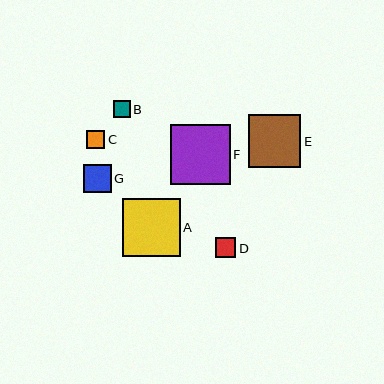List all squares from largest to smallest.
From largest to smallest: F, A, E, G, D, C, B.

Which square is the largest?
Square F is the largest with a size of approximately 60 pixels.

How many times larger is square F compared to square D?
Square F is approximately 3.0 times the size of square D.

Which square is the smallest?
Square B is the smallest with a size of approximately 17 pixels.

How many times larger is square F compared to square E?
Square F is approximately 1.1 times the size of square E.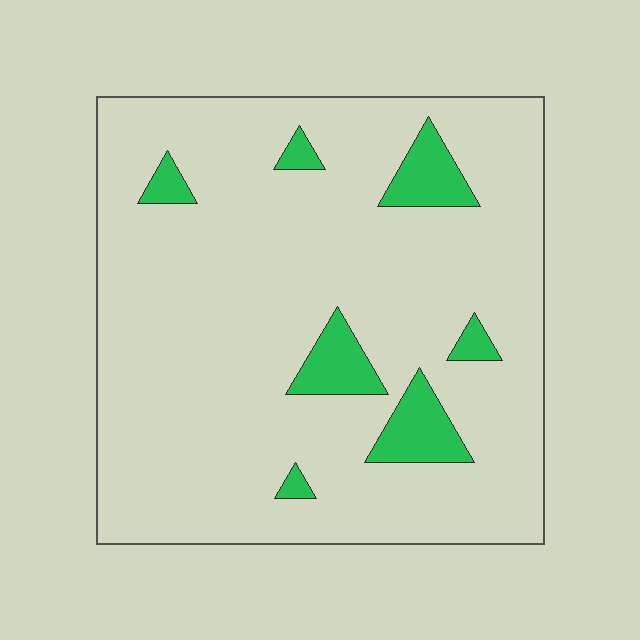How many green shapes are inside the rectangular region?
7.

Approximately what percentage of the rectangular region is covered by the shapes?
Approximately 10%.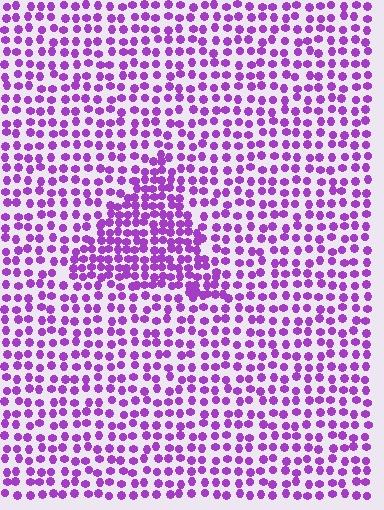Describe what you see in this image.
The image contains small purple elements arranged at two different densities. A triangle-shaped region is visible where the elements are more densely packed than the surrounding area.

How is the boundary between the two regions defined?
The boundary is defined by a change in element density (approximately 1.8x ratio). All elements are the same color, size, and shape.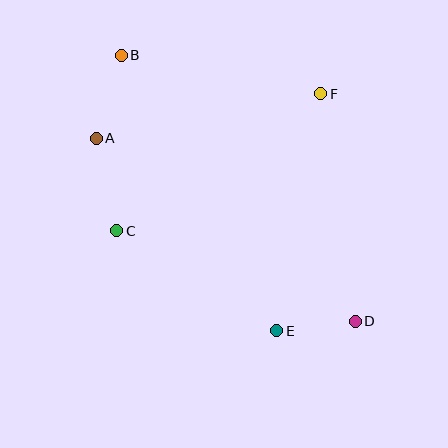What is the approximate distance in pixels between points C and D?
The distance between C and D is approximately 255 pixels.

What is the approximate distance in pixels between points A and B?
The distance between A and B is approximately 86 pixels.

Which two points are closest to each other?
Points D and E are closest to each other.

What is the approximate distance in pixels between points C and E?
The distance between C and E is approximately 188 pixels.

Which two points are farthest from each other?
Points B and D are farthest from each other.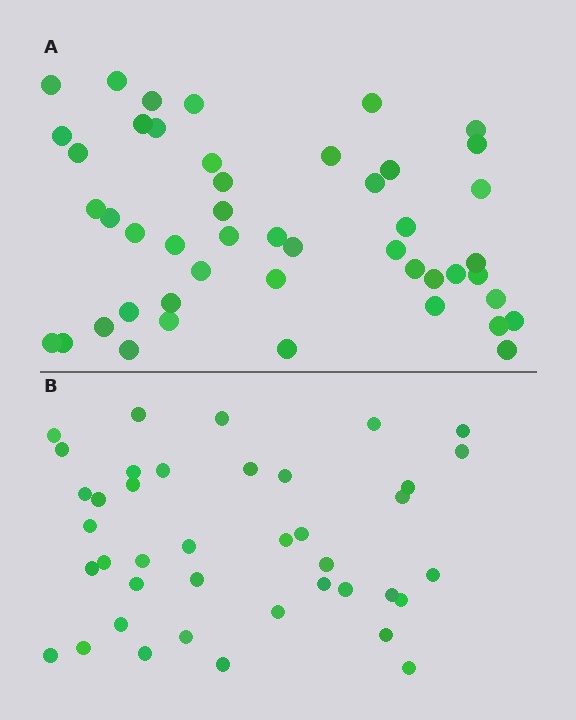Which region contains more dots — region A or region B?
Region A (the top region) has more dots.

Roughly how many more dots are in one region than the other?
Region A has roughly 8 or so more dots than region B.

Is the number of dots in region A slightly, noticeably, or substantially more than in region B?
Region A has only slightly more — the two regions are fairly close. The ratio is roughly 1.2 to 1.